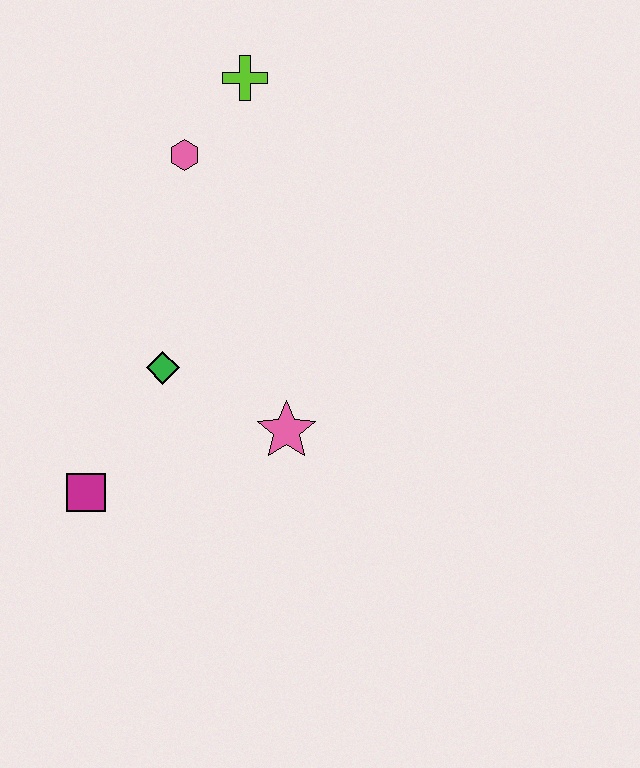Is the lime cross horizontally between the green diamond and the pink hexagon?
No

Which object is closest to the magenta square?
The green diamond is closest to the magenta square.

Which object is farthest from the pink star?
The lime cross is farthest from the pink star.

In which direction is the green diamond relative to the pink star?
The green diamond is to the left of the pink star.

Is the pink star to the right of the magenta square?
Yes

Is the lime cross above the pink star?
Yes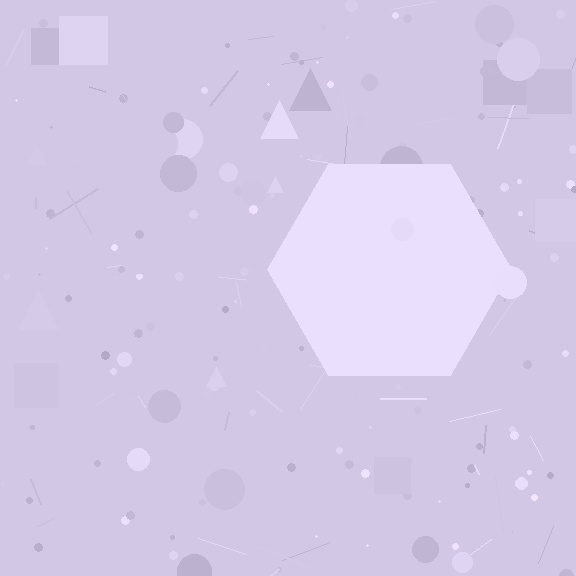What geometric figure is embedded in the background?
A hexagon is embedded in the background.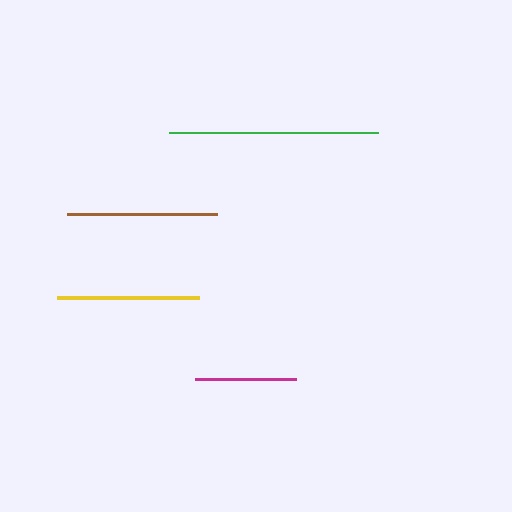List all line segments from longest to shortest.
From longest to shortest: green, brown, yellow, magenta.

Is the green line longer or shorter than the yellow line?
The green line is longer than the yellow line.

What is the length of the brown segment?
The brown segment is approximately 149 pixels long.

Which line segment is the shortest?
The magenta line is the shortest at approximately 100 pixels.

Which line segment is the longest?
The green line is the longest at approximately 209 pixels.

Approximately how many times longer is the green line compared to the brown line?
The green line is approximately 1.4 times the length of the brown line.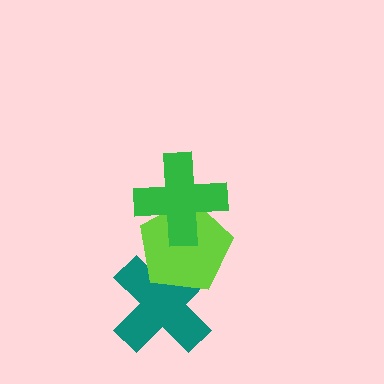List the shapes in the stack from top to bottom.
From top to bottom: the green cross, the lime pentagon, the teal cross.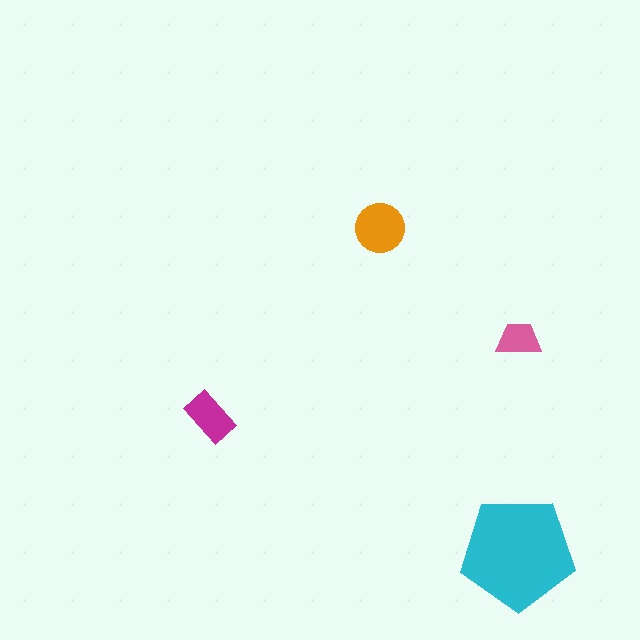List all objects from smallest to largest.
The pink trapezoid, the magenta rectangle, the orange circle, the cyan pentagon.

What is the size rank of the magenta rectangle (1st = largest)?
3rd.